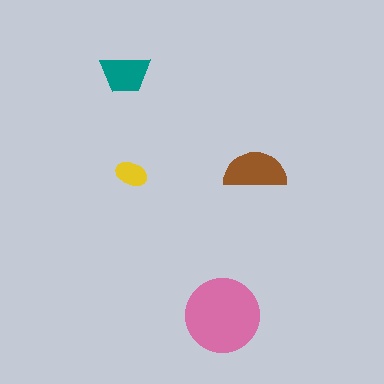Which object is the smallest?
The yellow ellipse.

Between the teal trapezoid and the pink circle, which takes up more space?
The pink circle.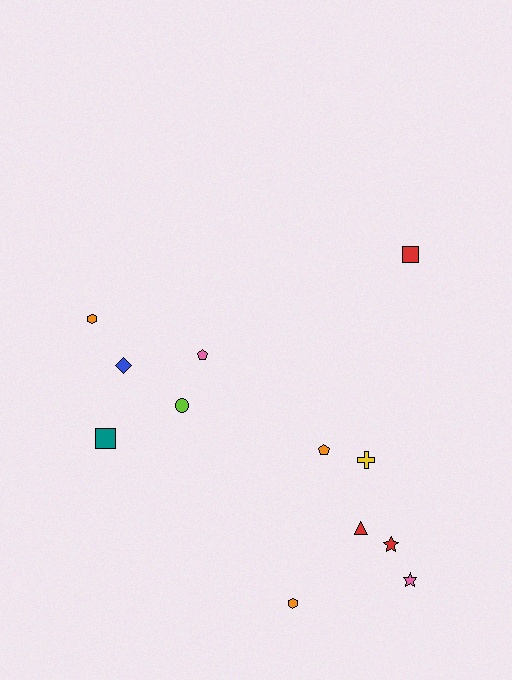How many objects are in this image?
There are 12 objects.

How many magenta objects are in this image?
There are no magenta objects.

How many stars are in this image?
There are 2 stars.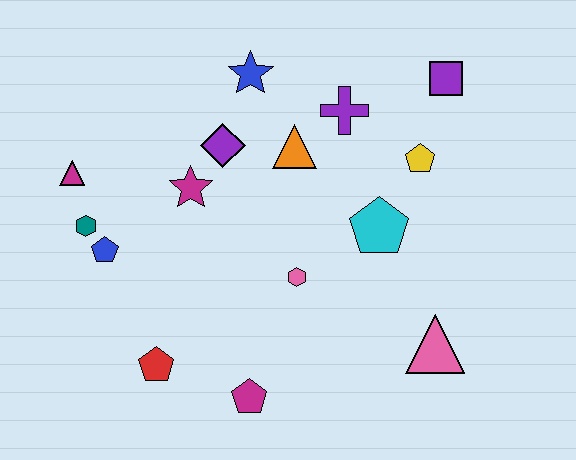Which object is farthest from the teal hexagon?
The purple square is farthest from the teal hexagon.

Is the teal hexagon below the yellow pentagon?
Yes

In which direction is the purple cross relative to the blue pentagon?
The purple cross is to the right of the blue pentagon.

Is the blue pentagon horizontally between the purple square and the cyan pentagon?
No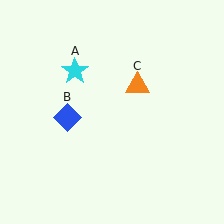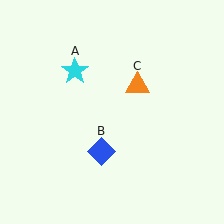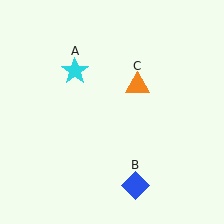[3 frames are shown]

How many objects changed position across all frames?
1 object changed position: blue diamond (object B).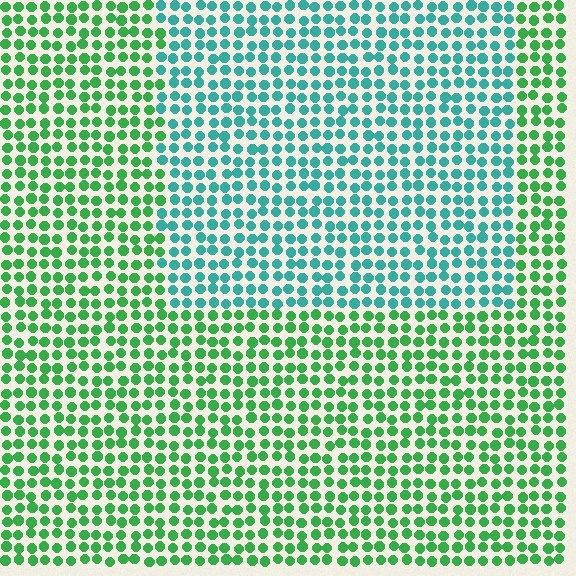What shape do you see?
I see a rectangle.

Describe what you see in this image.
The image is filled with small green elements in a uniform arrangement. A rectangle-shaped region is visible where the elements are tinted to a slightly different hue, forming a subtle color boundary.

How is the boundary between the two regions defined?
The boundary is defined purely by a slight shift in hue (about 44 degrees). Spacing, size, and orientation are identical on both sides.